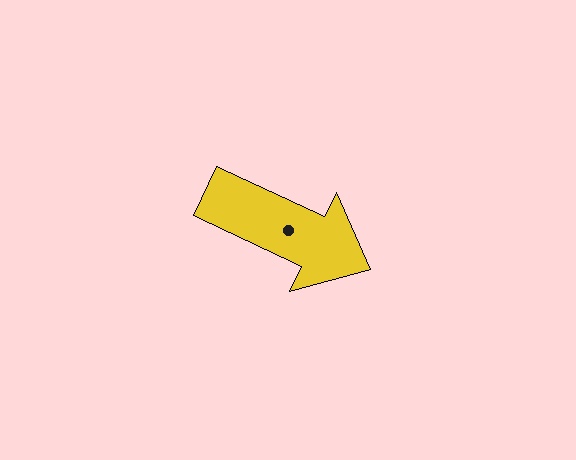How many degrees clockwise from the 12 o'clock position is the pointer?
Approximately 115 degrees.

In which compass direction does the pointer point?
Southeast.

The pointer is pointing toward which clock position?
Roughly 4 o'clock.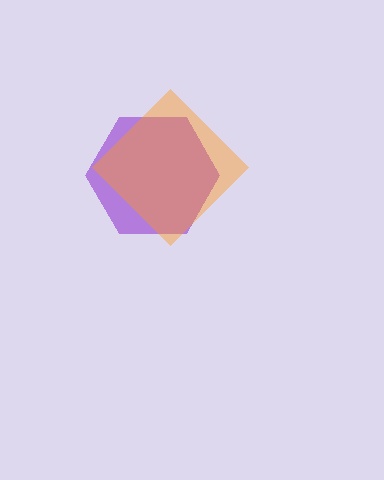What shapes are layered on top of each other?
The layered shapes are: a purple hexagon, an orange diamond.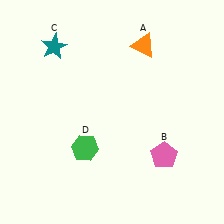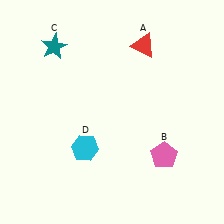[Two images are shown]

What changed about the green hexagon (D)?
In Image 1, D is green. In Image 2, it changed to cyan.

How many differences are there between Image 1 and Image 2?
There are 2 differences between the two images.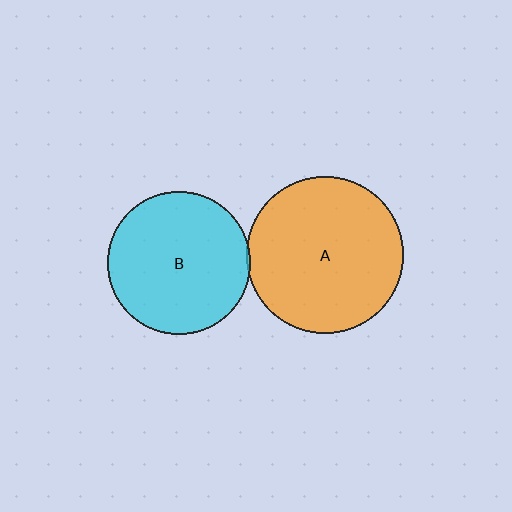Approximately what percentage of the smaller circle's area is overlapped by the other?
Approximately 5%.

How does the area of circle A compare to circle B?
Approximately 1.2 times.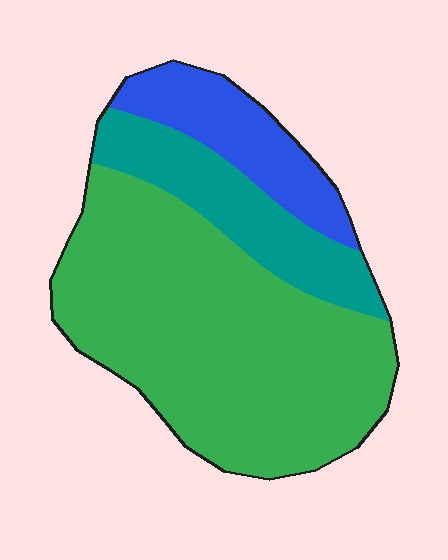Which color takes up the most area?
Green, at roughly 65%.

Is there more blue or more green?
Green.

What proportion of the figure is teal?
Teal covers 19% of the figure.